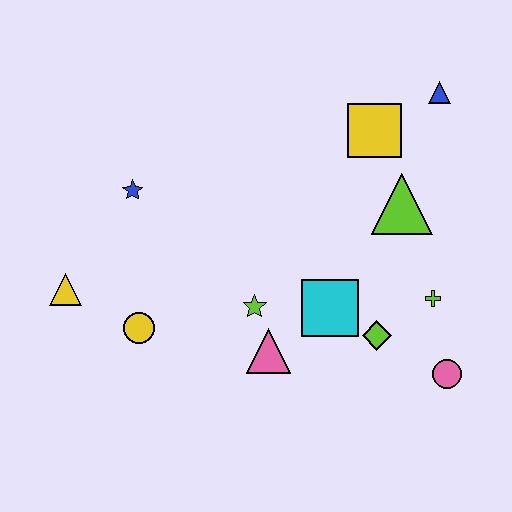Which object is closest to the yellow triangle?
The yellow circle is closest to the yellow triangle.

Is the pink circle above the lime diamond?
No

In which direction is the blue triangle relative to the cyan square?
The blue triangle is above the cyan square.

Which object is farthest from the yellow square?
The yellow triangle is farthest from the yellow square.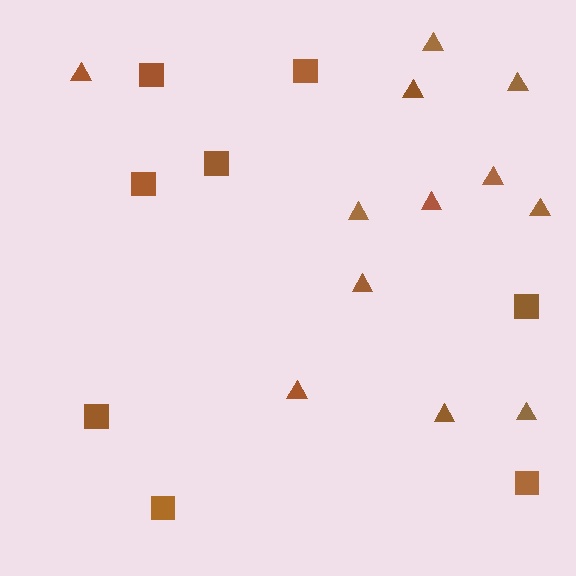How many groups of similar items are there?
There are 2 groups: one group of squares (8) and one group of triangles (12).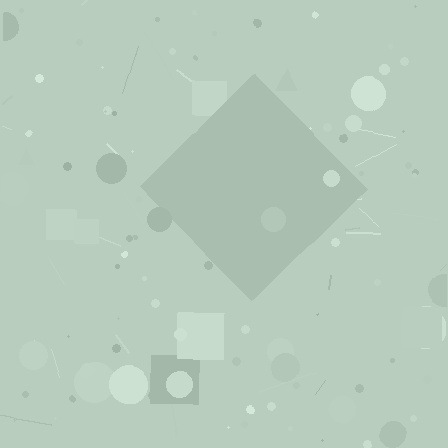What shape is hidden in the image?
A diamond is hidden in the image.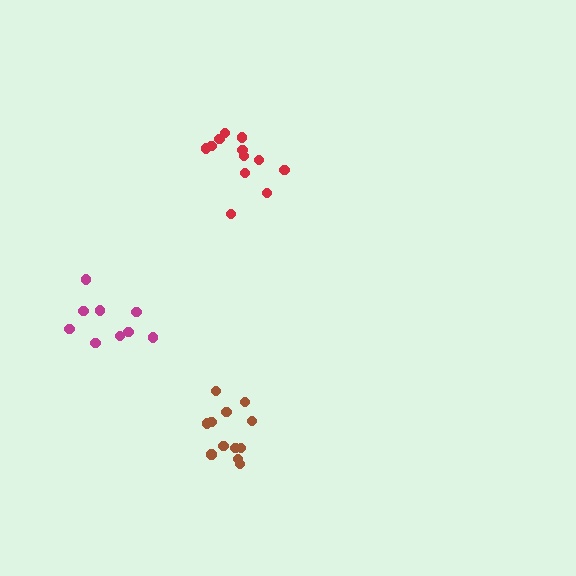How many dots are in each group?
Group 1: 13 dots, Group 2: 12 dots, Group 3: 9 dots (34 total).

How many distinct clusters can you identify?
There are 3 distinct clusters.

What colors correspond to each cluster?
The clusters are colored: brown, red, magenta.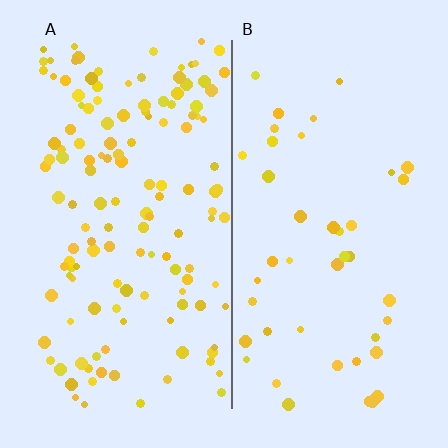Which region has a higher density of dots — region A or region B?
A (the left).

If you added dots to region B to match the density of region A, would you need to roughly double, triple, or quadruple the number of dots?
Approximately triple.